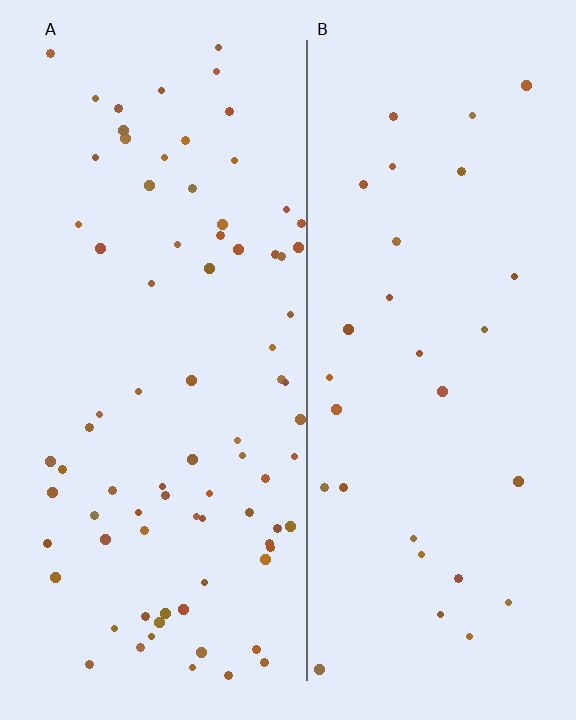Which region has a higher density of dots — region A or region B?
A (the left).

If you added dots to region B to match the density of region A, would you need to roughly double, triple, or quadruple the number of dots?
Approximately triple.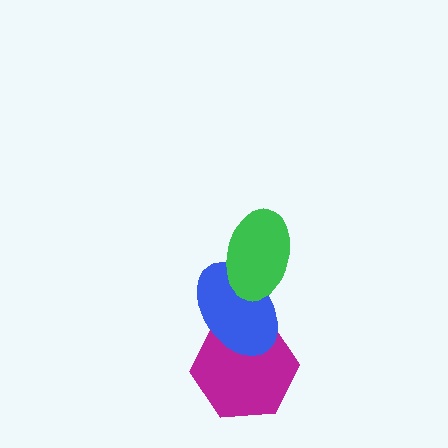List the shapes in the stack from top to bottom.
From top to bottom: the green ellipse, the blue ellipse, the magenta hexagon.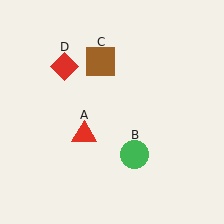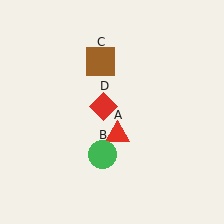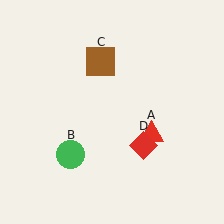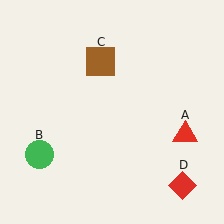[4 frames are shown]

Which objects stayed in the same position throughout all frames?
Brown square (object C) remained stationary.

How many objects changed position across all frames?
3 objects changed position: red triangle (object A), green circle (object B), red diamond (object D).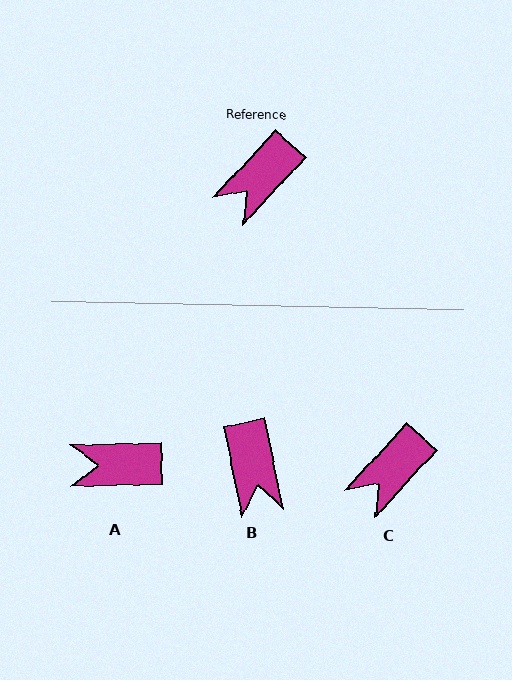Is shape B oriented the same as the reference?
No, it is off by about 54 degrees.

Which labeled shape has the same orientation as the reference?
C.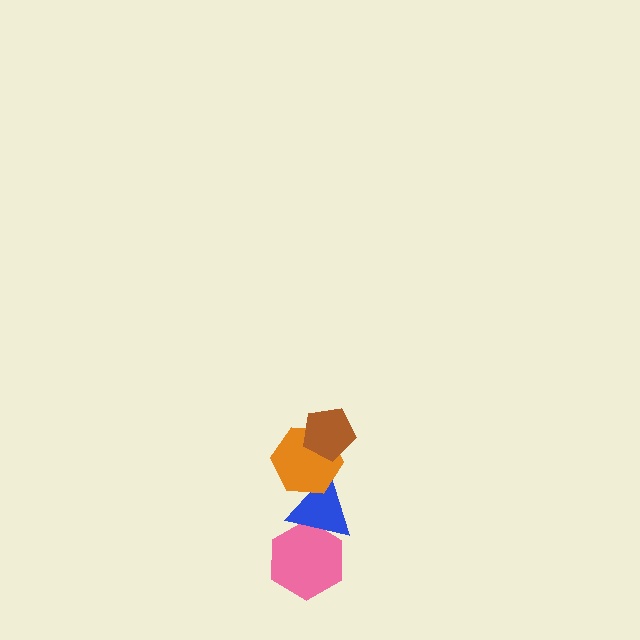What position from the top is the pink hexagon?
The pink hexagon is 4th from the top.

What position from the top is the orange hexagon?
The orange hexagon is 2nd from the top.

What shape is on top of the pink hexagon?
The blue triangle is on top of the pink hexagon.